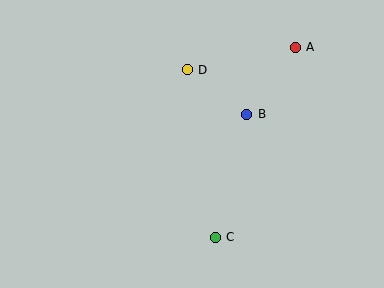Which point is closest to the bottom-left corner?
Point C is closest to the bottom-left corner.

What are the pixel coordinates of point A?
Point A is at (295, 47).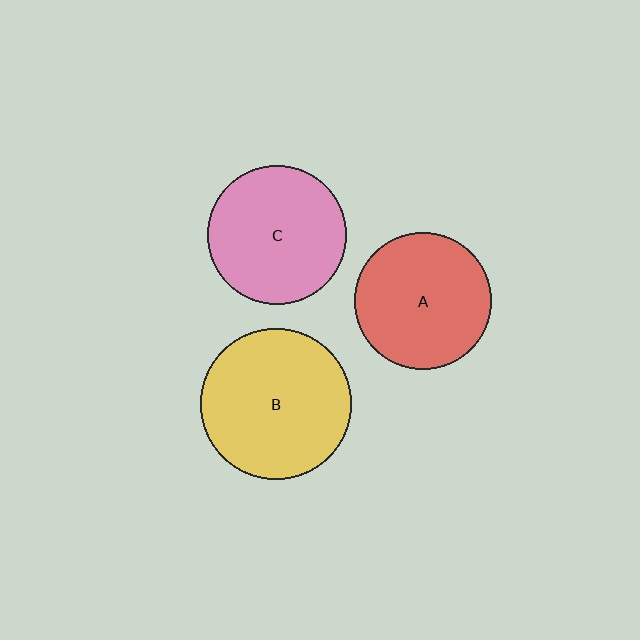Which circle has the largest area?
Circle B (yellow).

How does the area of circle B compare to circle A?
Approximately 1.2 times.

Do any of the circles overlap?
No, none of the circles overlap.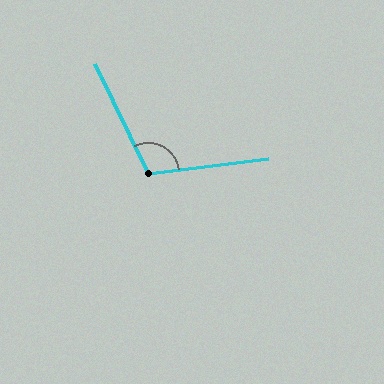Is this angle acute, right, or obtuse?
It is obtuse.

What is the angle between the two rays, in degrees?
Approximately 109 degrees.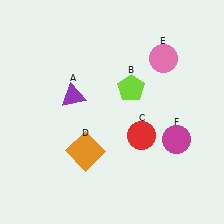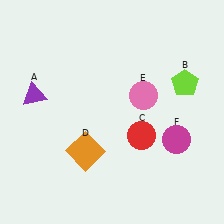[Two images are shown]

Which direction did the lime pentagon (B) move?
The lime pentagon (B) moved right.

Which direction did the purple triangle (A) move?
The purple triangle (A) moved left.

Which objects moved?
The objects that moved are: the purple triangle (A), the lime pentagon (B), the pink circle (E).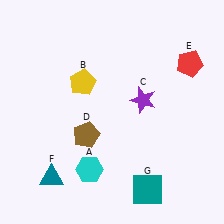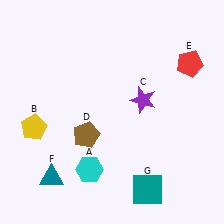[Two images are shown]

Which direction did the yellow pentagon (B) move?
The yellow pentagon (B) moved left.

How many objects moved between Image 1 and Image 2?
1 object moved between the two images.